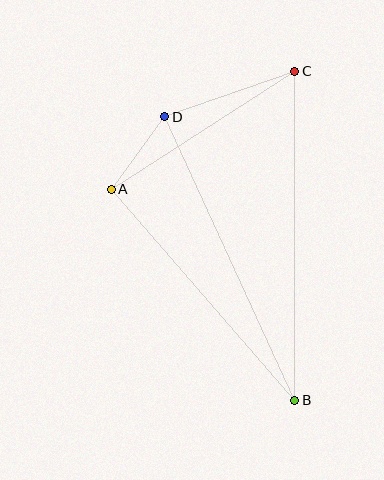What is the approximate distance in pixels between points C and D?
The distance between C and D is approximately 138 pixels.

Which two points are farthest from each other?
Points B and C are farthest from each other.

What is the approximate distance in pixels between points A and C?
The distance between A and C is approximately 218 pixels.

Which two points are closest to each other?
Points A and D are closest to each other.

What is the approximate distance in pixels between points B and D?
The distance between B and D is approximately 312 pixels.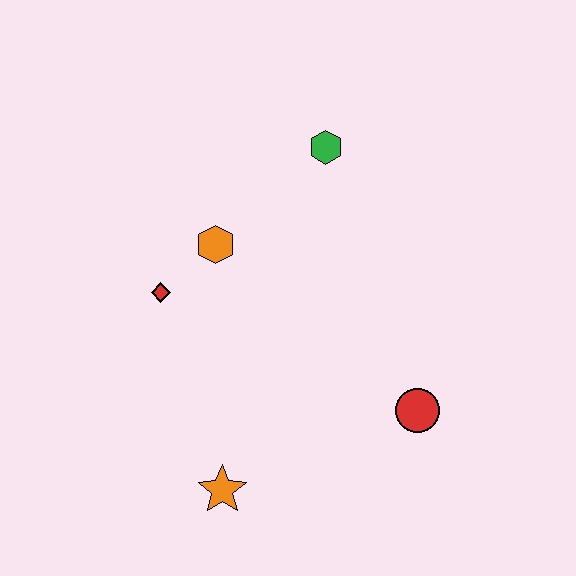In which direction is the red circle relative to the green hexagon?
The red circle is below the green hexagon.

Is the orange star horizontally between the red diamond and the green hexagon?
Yes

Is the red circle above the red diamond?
No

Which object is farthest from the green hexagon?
The orange star is farthest from the green hexagon.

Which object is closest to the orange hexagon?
The red diamond is closest to the orange hexagon.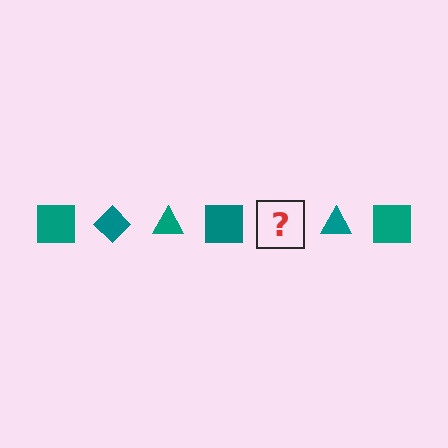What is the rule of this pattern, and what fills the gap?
The rule is that the pattern cycles through square, diamond, triangle shapes in teal. The gap should be filled with a teal diamond.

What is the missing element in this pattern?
The missing element is a teal diamond.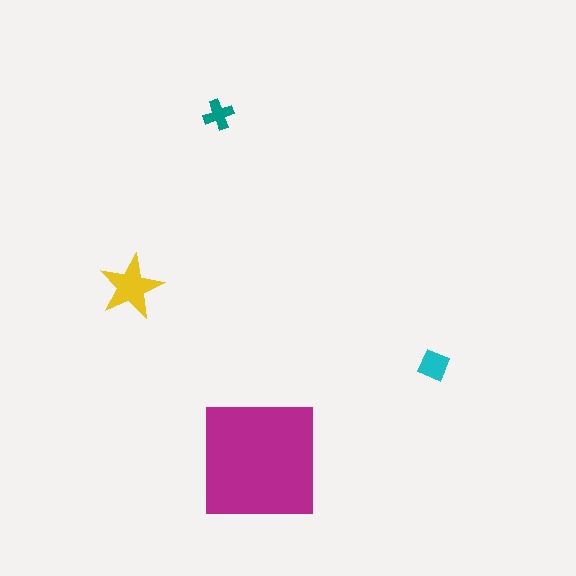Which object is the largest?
The magenta square.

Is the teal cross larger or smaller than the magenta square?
Smaller.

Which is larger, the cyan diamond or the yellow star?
The yellow star.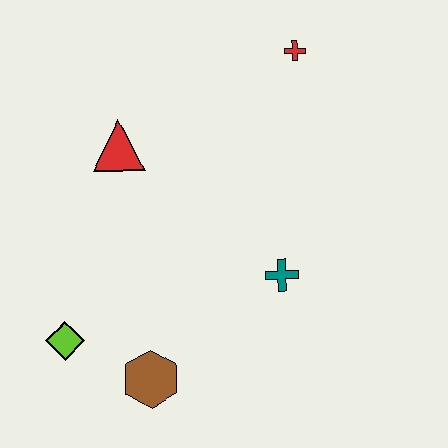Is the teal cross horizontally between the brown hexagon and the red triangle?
No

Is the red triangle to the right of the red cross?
No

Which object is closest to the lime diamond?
The brown hexagon is closest to the lime diamond.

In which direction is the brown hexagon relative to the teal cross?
The brown hexagon is to the left of the teal cross.